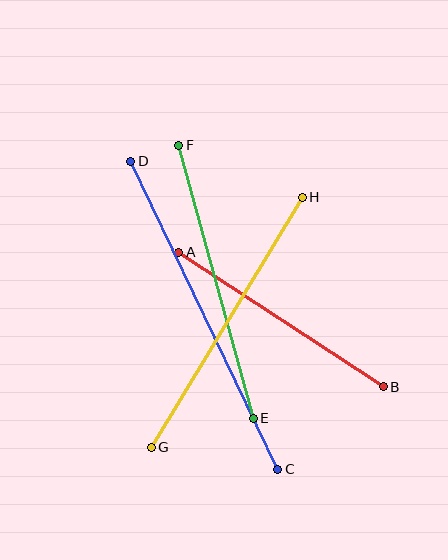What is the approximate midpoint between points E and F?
The midpoint is at approximately (216, 282) pixels.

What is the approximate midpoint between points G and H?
The midpoint is at approximately (227, 322) pixels.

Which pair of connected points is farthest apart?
Points C and D are farthest apart.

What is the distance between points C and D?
The distance is approximately 341 pixels.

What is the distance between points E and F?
The distance is approximately 283 pixels.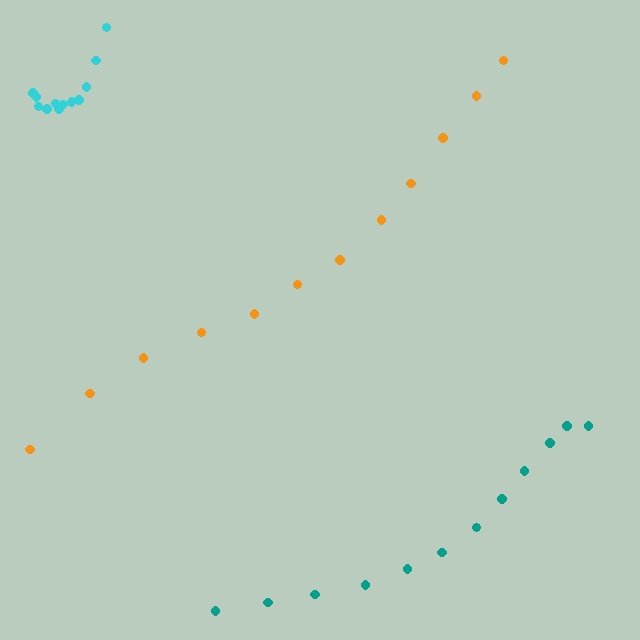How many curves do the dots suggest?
There are 3 distinct paths.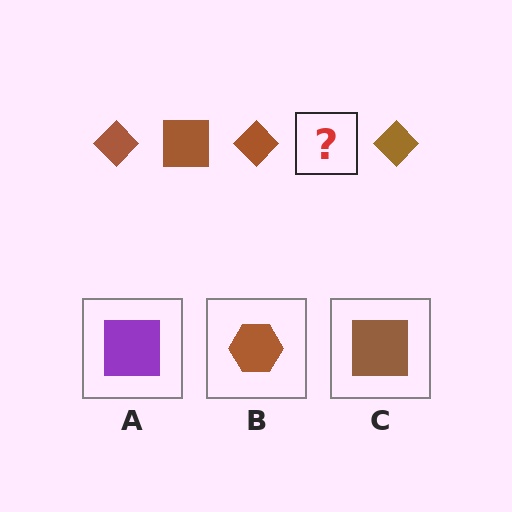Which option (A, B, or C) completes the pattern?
C.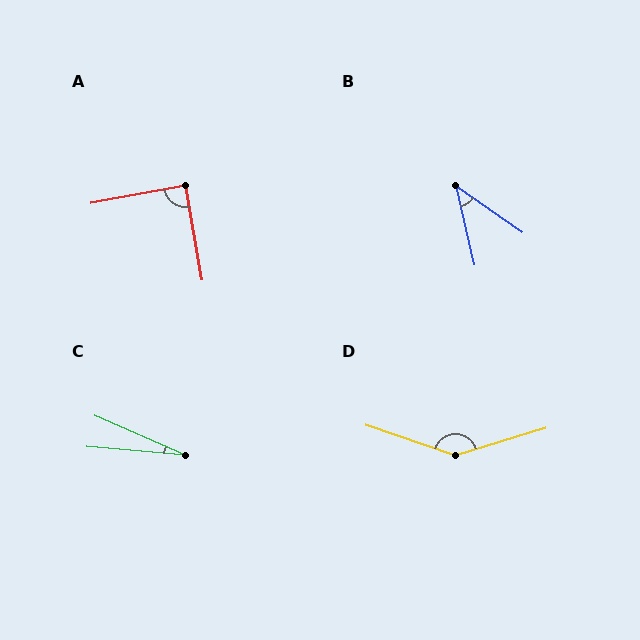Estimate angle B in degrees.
Approximately 42 degrees.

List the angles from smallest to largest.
C (19°), B (42°), A (89°), D (144°).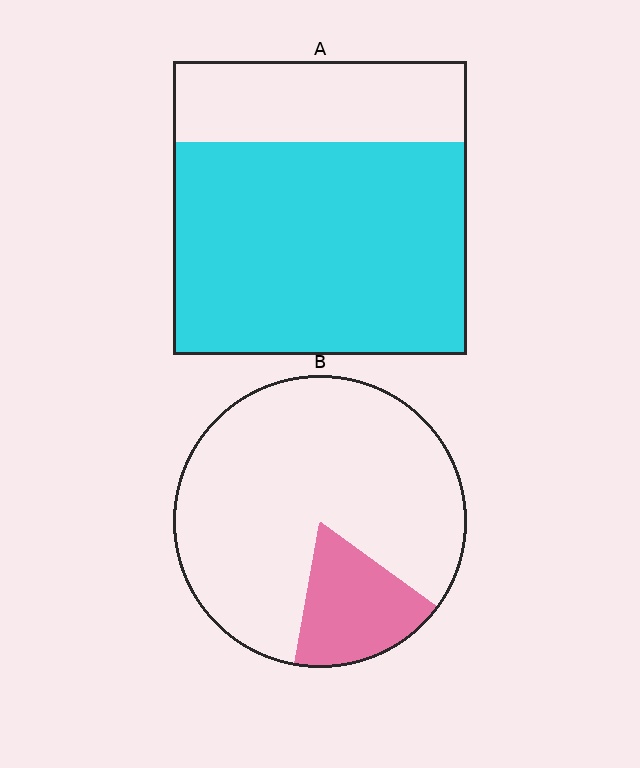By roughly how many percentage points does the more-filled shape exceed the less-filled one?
By roughly 55 percentage points (A over B).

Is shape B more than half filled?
No.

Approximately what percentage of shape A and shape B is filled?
A is approximately 70% and B is approximately 20%.